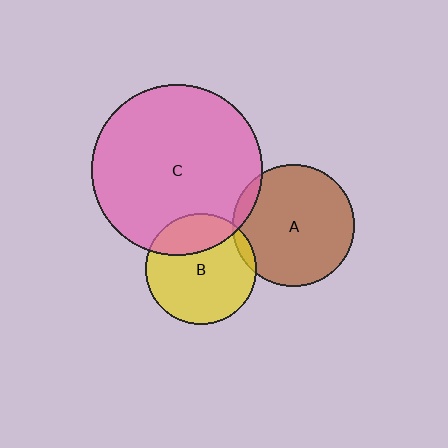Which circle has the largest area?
Circle C (pink).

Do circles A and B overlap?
Yes.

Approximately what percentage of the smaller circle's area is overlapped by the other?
Approximately 5%.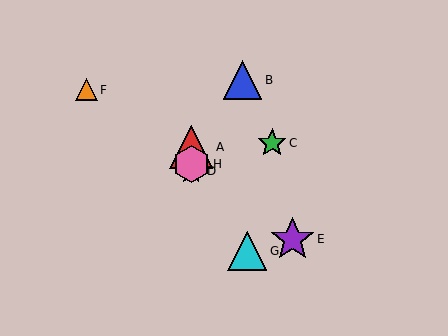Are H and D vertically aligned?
Yes, both are at x≈191.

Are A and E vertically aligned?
No, A is at x≈191 and E is at x≈293.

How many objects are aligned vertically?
3 objects (A, D, H) are aligned vertically.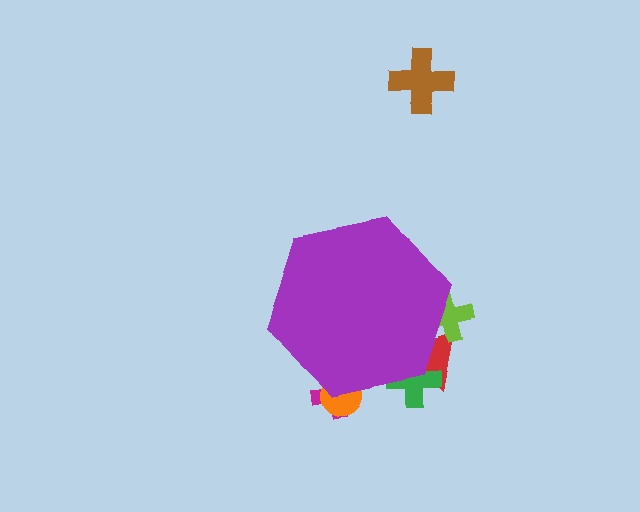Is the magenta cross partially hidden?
Yes, the magenta cross is partially hidden behind the purple hexagon.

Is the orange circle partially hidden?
Yes, the orange circle is partially hidden behind the purple hexagon.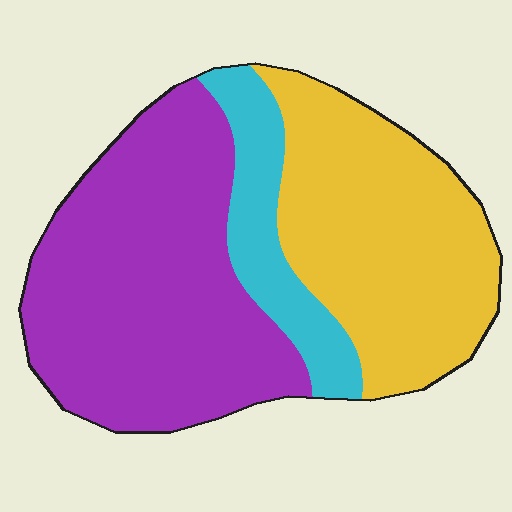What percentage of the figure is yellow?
Yellow covers about 35% of the figure.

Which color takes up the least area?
Cyan, at roughly 15%.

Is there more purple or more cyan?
Purple.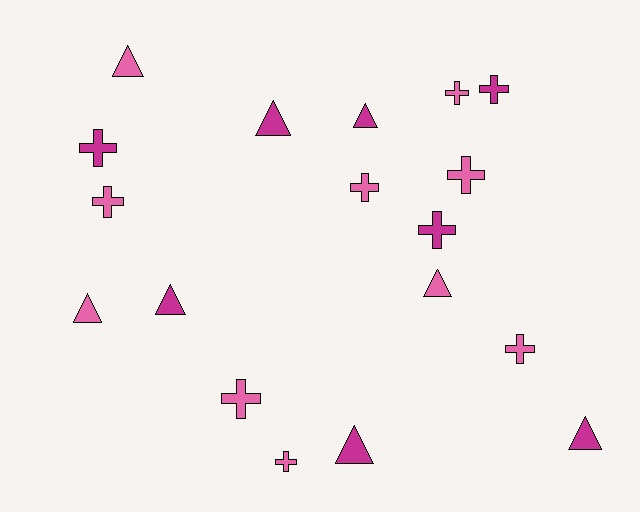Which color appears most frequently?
Pink, with 10 objects.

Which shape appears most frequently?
Cross, with 10 objects.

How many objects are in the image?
There are 18 objects.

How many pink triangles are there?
There are 3 pink triangles.